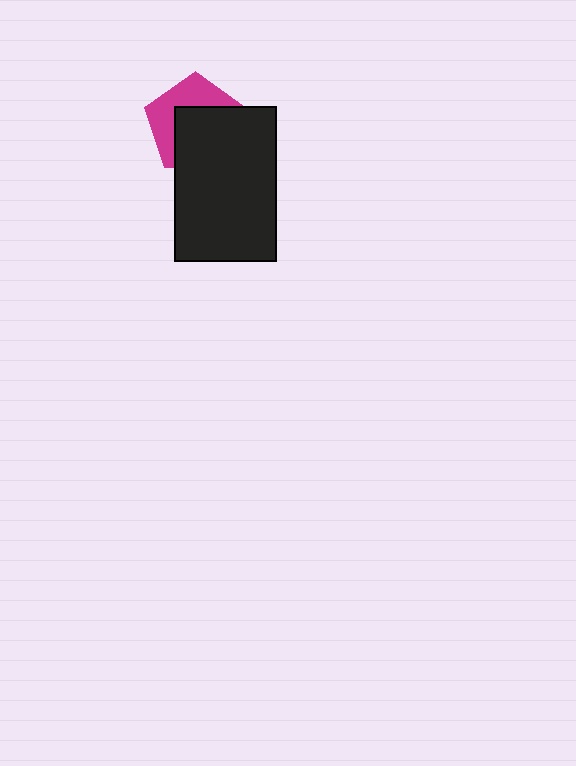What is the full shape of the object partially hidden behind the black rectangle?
The partially hidden object is a magenta pentagon.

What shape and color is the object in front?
The object in front is a black rectangle.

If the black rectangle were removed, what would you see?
You would see the complete magenta pentagon.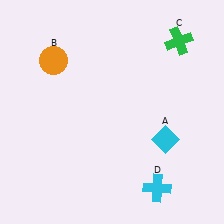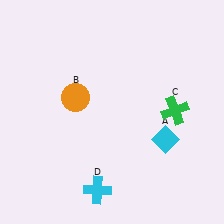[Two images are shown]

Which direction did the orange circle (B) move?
The orange circle (B) moved down.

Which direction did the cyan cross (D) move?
The cyan cross (D) moved left.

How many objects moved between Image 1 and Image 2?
3 objects moved between the two images.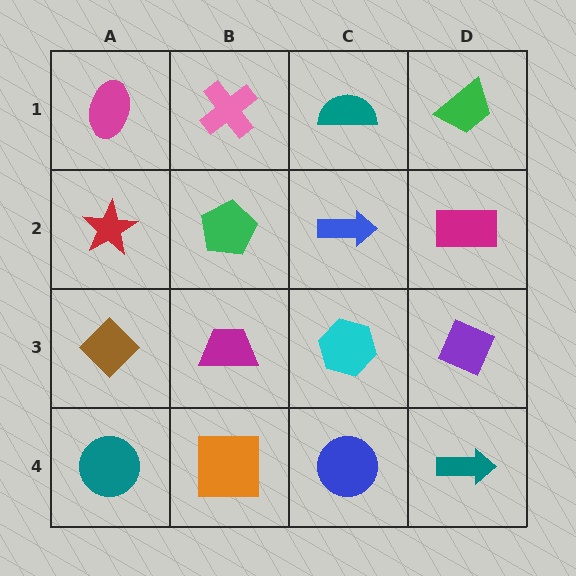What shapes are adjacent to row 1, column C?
A blue arrow (row 2, column C), a pink cross (row 1, column B), a green trapezoid (row 1, column D).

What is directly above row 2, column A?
A magenta ellipse.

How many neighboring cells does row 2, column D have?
3.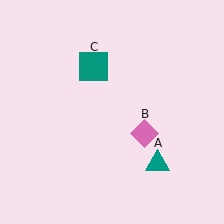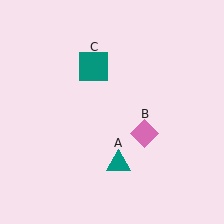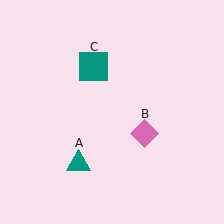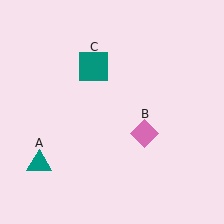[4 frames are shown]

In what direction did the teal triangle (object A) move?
The teal triangle (object A) moved left.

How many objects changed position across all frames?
1 object changed position: teal triangle (object A).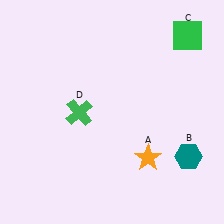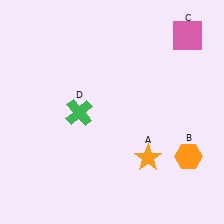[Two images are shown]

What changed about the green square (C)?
In Image 1, C is green. In Image 2, it changed to pink.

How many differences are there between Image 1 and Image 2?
There are 2 differences between the two images.